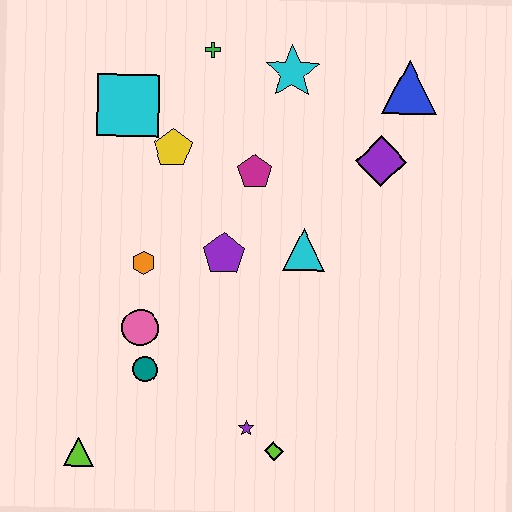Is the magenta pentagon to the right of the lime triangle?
Yes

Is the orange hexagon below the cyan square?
Yes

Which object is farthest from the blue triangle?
The lime triangle is farthest from the blue triangle.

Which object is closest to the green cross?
The cyan star is closest to the green cross.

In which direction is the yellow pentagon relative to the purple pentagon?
The yellow pentagon is above the purple pentagon.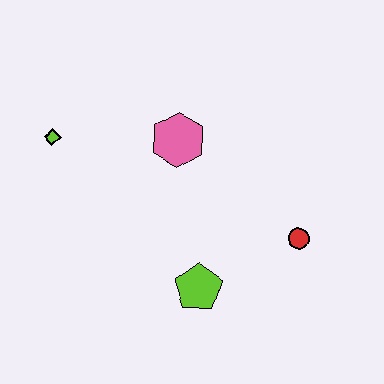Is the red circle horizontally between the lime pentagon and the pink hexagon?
No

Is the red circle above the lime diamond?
No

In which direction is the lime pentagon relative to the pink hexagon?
The lime pentagon is below the pink hexagon.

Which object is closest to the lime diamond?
The pink hexagon is closest to the lime diamond.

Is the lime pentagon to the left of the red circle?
Yes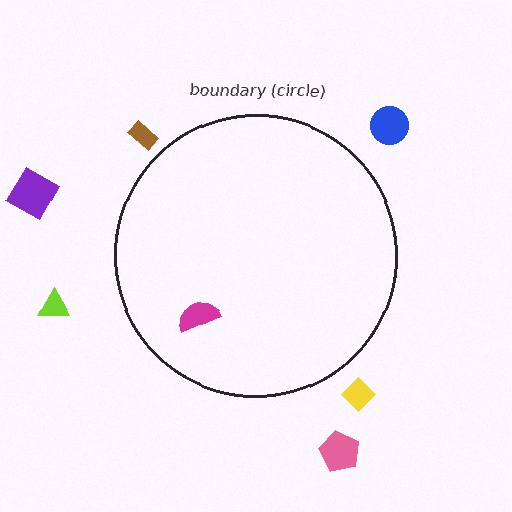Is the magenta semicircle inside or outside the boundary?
Inside.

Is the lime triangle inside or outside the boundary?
Outside.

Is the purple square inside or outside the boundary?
Outside.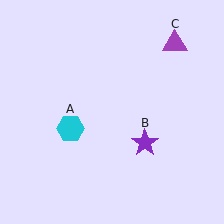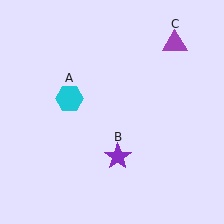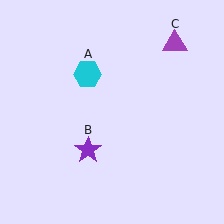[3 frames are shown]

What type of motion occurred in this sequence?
The cyan hexagon (object A), purple star (object B) rotated clockwise around the center of the scene.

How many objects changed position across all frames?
2 objects changed position: cyan hexagon (object A), purple star (object B).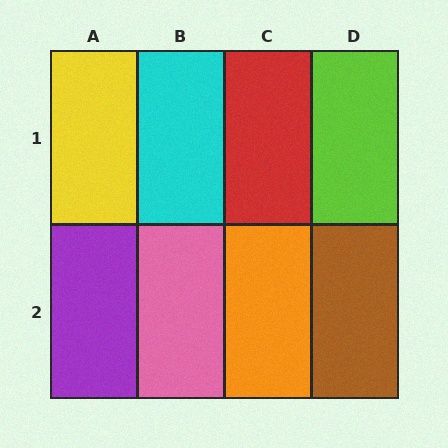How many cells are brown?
1 cell is brown.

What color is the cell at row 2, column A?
Purple.